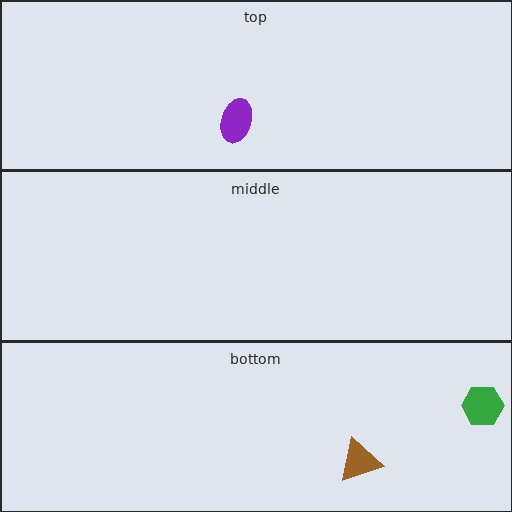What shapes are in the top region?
The purple ellipse.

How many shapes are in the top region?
1.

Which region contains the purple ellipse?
The top region.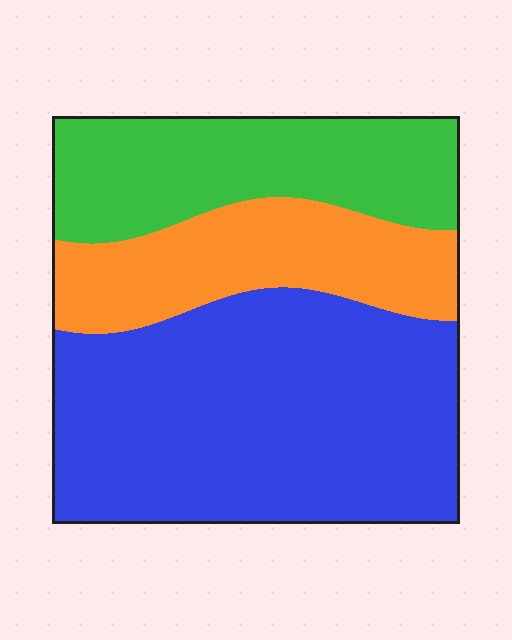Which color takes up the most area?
Blue, at roughly 50%.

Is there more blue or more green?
Blue.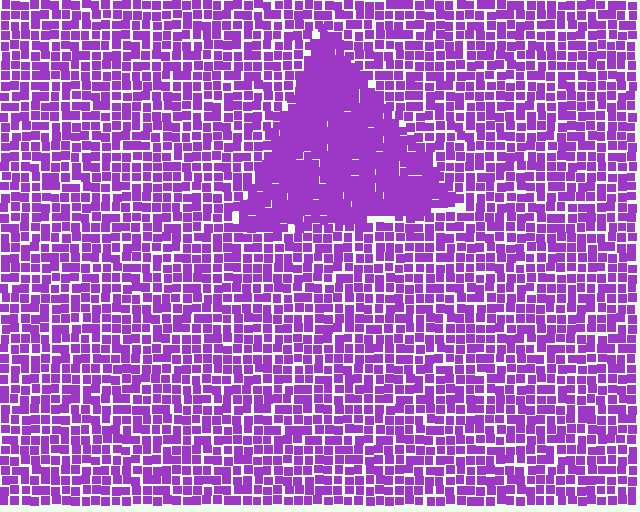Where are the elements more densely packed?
The elements are more densely packed inside the triangle boundary.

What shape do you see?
I see a triangle.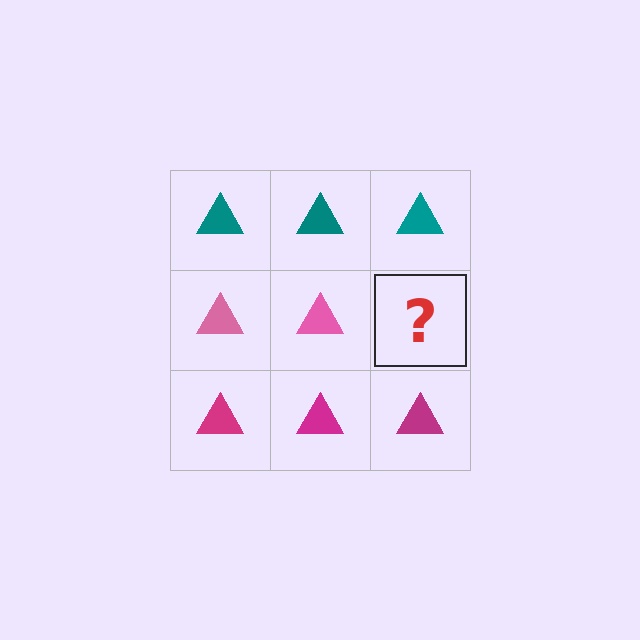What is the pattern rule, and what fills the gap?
The rule is that each row has a consistent color. The gap should be filled with a pink triangle.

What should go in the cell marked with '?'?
The missing cell should contain a pink triangle.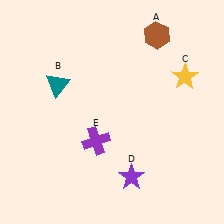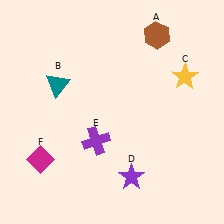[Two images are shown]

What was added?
A magenta diamond (F) was added in Image 2.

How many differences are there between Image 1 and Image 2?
There is 1 difference between the two images.